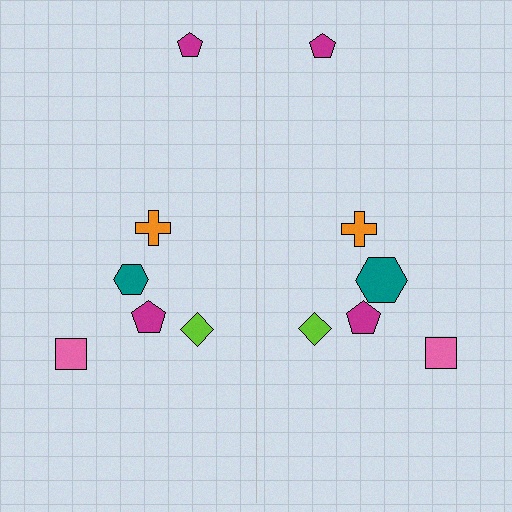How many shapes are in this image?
There are 12 shapes in this image.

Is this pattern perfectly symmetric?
No, the pattern is not perfectly symmetric. The teal hexagon on the right side has a different size than its mirror counterpart.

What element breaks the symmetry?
The teal hexagon on the right side has a different size than its mirror counterpart.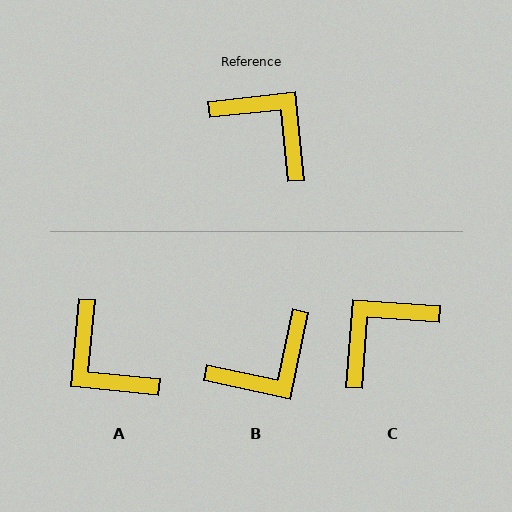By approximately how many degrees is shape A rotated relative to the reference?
Approximately 168 degrees counter-clockwise.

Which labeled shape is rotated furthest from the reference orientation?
A, about 168 degrees away.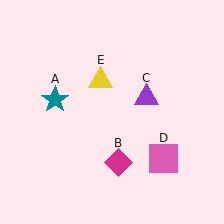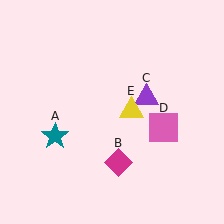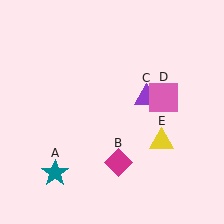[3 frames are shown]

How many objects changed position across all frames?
3 objects changed position: teal star (object A), pink square (object D), yellow triangle (object E).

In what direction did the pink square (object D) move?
The pink square (object D) moved up.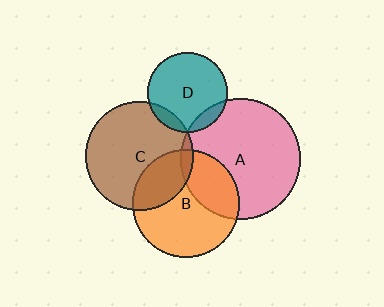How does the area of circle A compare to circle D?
Approximately 2.3 times.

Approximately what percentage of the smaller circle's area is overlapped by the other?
Approximately 10%.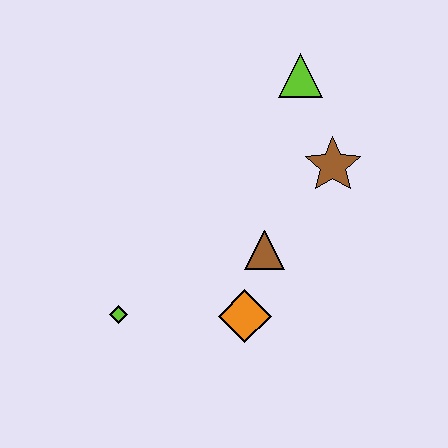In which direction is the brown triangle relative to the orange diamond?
The brown triangle is above the orange diamond.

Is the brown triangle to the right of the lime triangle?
No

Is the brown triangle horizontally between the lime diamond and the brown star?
Yes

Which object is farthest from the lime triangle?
The lime diamond is farthest from the lime triangle.